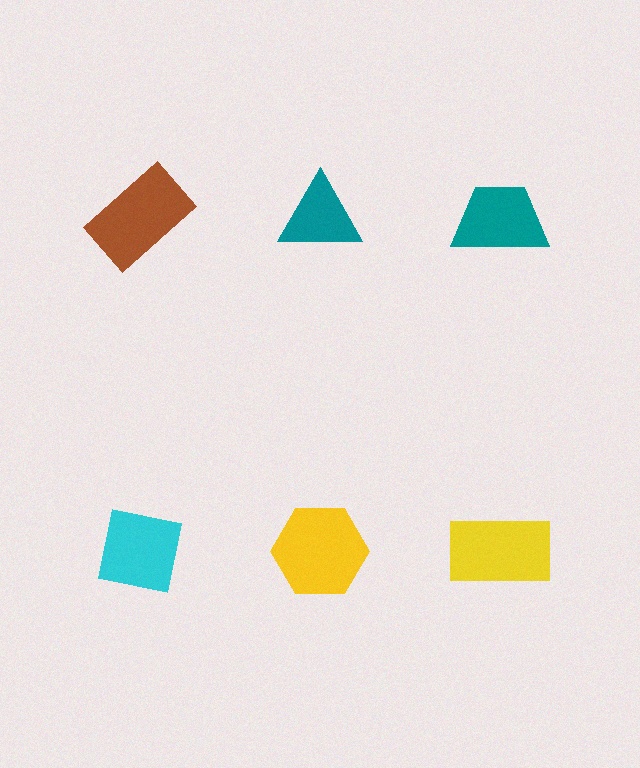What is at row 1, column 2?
A teal triangle.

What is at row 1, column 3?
A teal trapezoid.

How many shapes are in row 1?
3 shapes.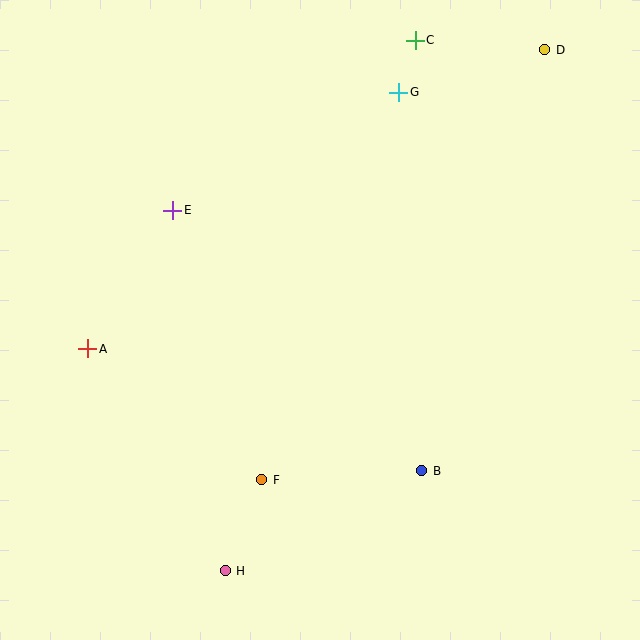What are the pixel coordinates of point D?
Point D is at (545, 50).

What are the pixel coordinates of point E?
Point E is at (173, 210).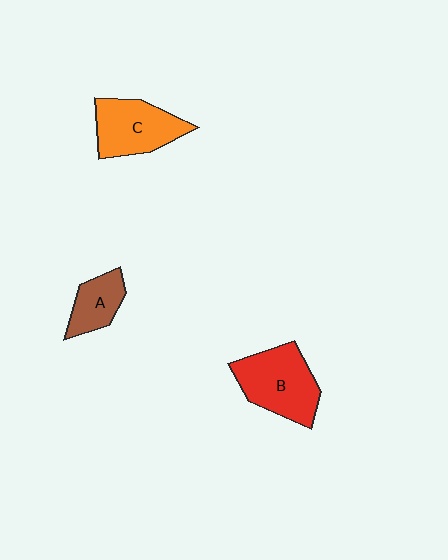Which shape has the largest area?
Shape B (red).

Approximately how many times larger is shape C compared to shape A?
Approximately 1.7 times.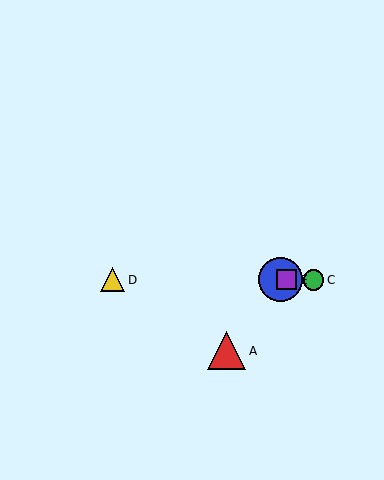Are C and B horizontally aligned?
Yes, both are at y≈280.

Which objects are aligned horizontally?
Objects B, C, D, E are aligned horizontally.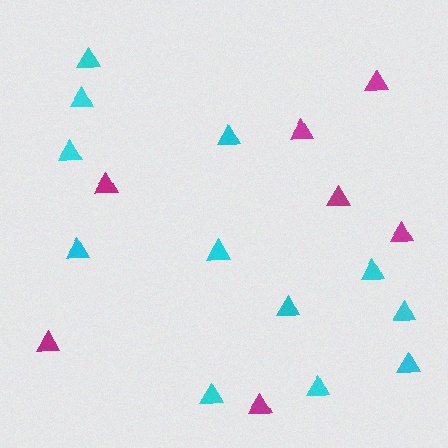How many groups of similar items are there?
There are 2 groups: one group of magenta triangles (7) and one group of cyan triangles (12).